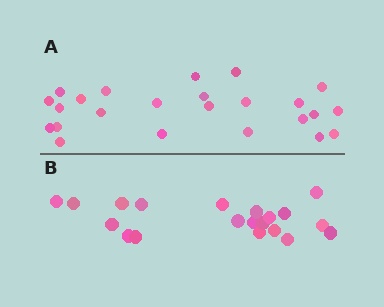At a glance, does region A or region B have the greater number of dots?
Region A (the top region) has more dots.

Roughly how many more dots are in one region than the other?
Region A has about 4 more dots than region B.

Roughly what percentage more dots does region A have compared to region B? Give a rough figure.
About 20% more.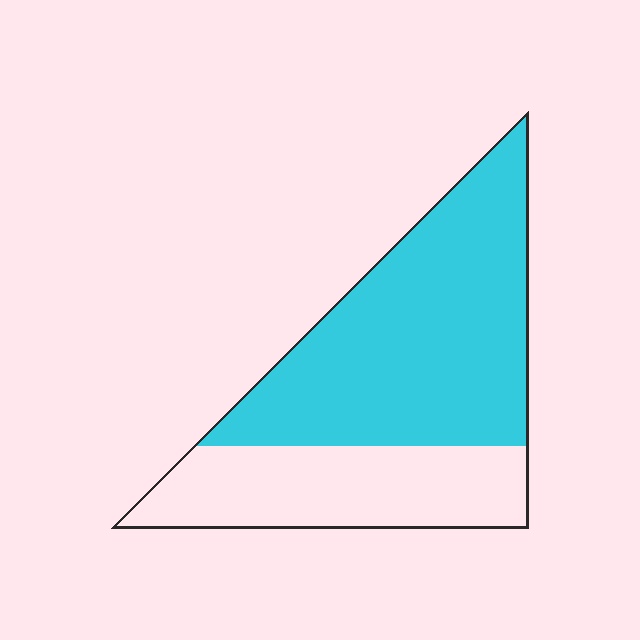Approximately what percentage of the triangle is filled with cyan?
Approximately 65%.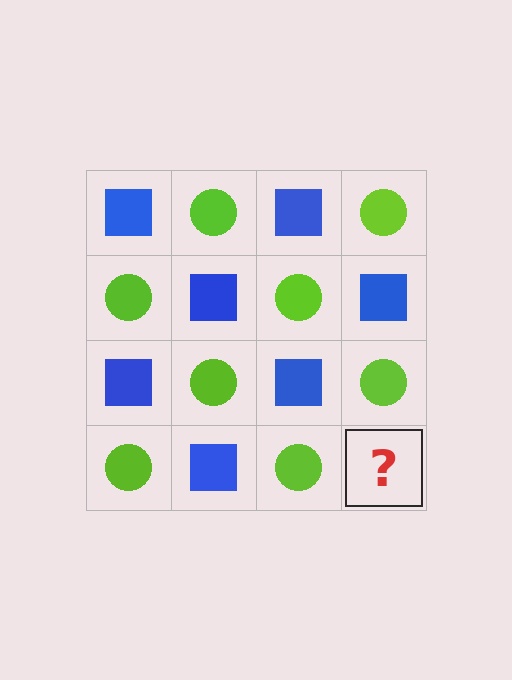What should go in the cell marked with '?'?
The missing cell should contain a blue square.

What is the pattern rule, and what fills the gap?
The rule is that it alternates blue square and lime circle in a checkerboard pattern. The gap should be filled with a blue square.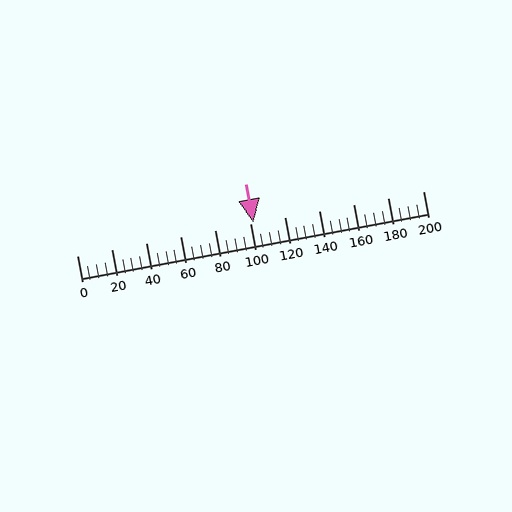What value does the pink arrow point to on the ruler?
The pink arrow points to approximately 102.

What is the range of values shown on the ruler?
The ruler shows values from 0 to 200.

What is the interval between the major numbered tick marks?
The major tick marks are spaced 20 units apart.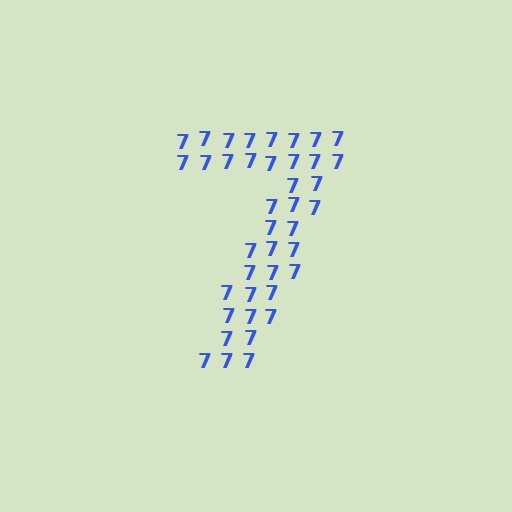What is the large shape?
The large shape is the digit 7.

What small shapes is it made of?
It is made of small digit 7's.